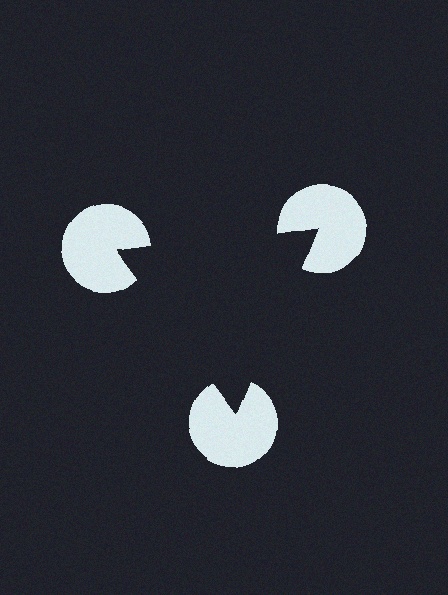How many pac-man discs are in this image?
There are 3 — one at each vertex of the illusory triangle.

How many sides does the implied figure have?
3 sides.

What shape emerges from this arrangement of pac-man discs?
An illusory triangle — its edges are inferred from the aligned wedge cuts in the pac-man discs, not physically drawn.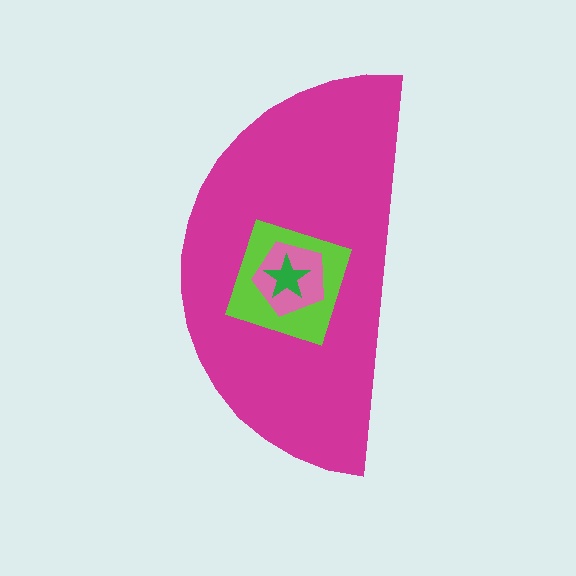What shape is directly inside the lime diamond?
The pink pentagon.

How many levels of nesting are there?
4.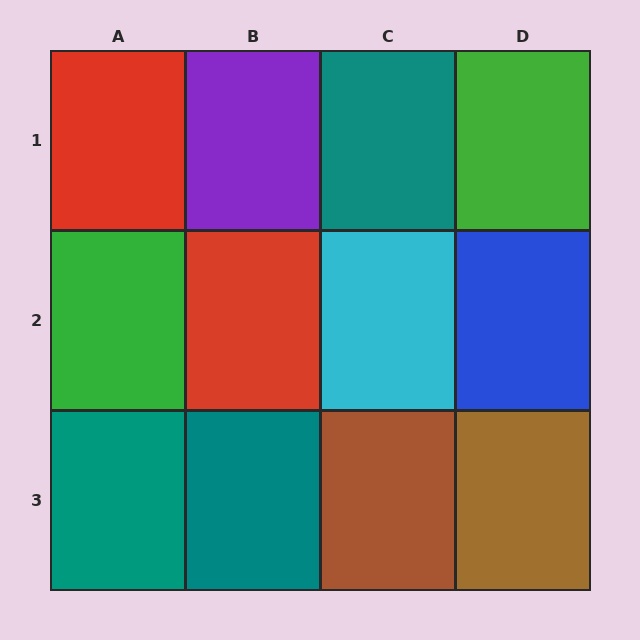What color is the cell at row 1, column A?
Red.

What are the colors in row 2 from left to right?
Green, red, cyan, blue.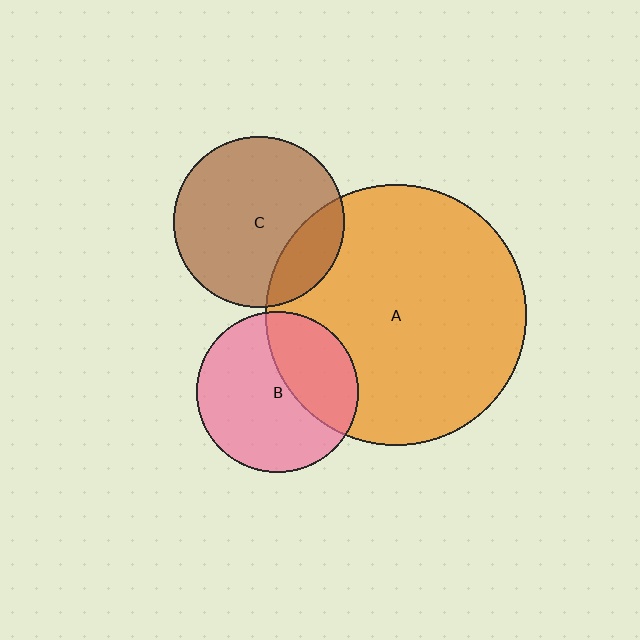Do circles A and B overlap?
Yes.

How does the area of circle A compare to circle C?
Approximately 2.3 times.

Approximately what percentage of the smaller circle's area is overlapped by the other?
Approximately 35%.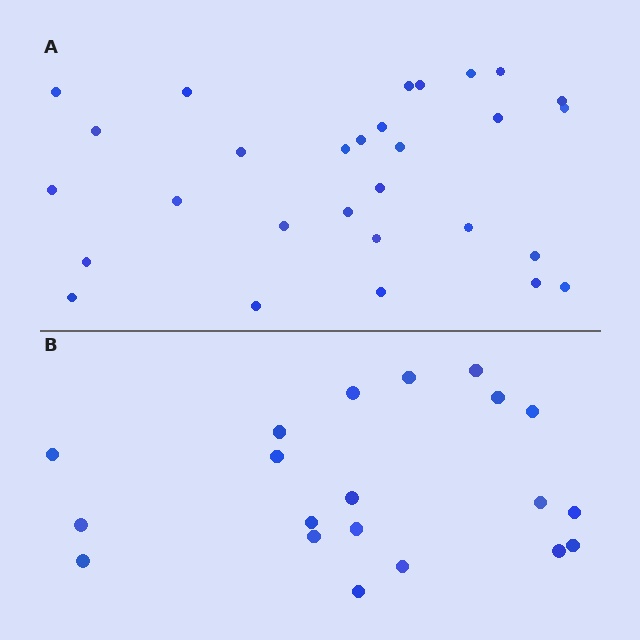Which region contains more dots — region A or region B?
Region A (the top region) has more dots.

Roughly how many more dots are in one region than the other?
Region A has roughly 8 or so more dots than region B.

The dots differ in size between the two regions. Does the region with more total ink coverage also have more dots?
No. Region B has more total ink coverage because its dots are larger, but region A actually contains more individual dots. Total area can be misleading — the number of items is what matters here.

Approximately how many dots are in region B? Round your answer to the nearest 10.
About 20 dots.